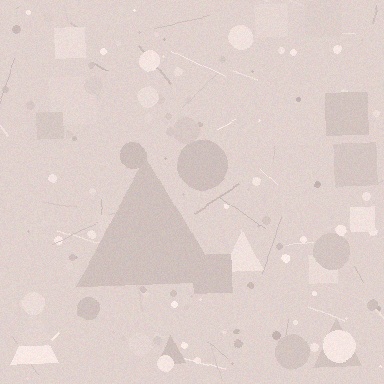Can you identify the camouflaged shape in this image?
The camouflaged shape is a triangle.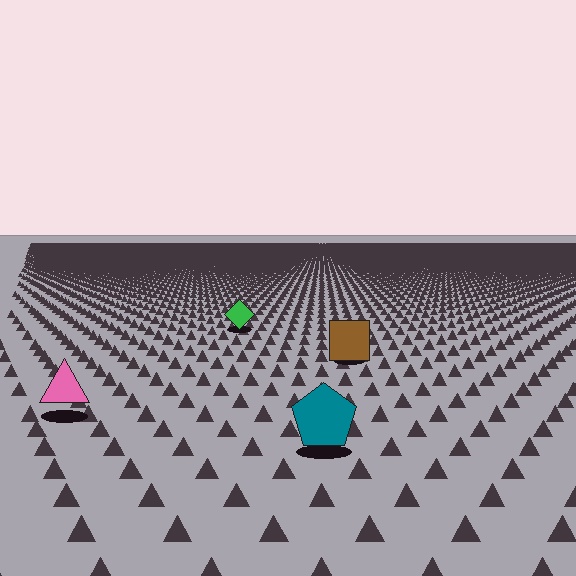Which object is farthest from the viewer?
The green diamond is farthest from the viewer. It appears smaller and the ground texture around it is denser.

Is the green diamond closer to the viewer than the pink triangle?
No. The pink triangle is closer — you can tell from the texture gradient: the ground texture is coarser near it.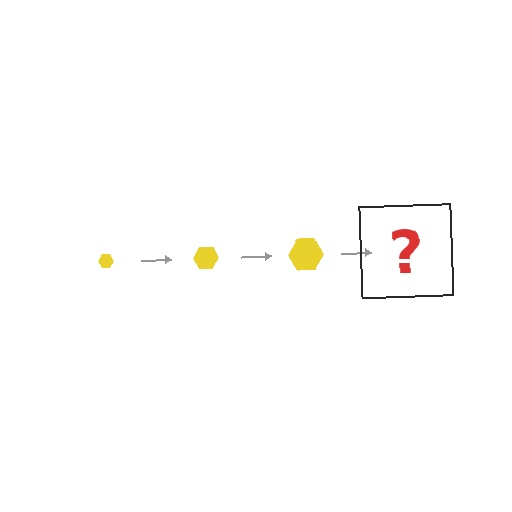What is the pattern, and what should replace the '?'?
The pattern is that the hexagon gets progressively larger each step. The '?' should be a yellow hexagon, larger than the previous one.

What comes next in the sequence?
The next element should be a yellow hexagon, larger than the previous one.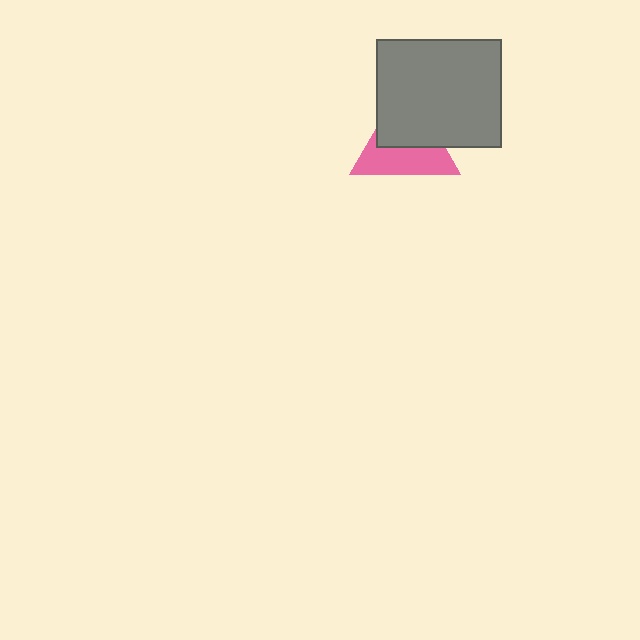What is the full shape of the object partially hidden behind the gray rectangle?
The partially hidden object is a pink triangle.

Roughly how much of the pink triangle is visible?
About half of it is visible (roughly 51%).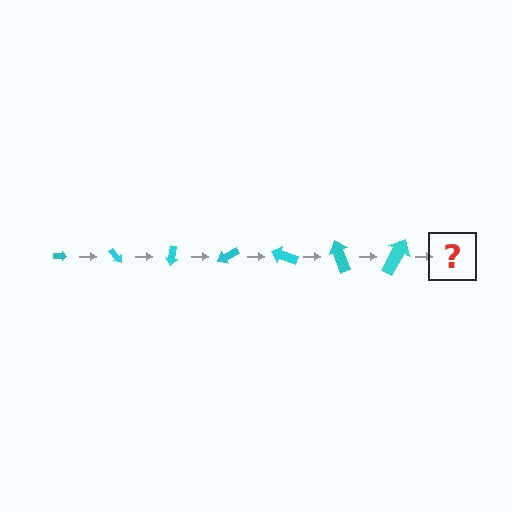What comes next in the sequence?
The next element should be an arrow, larger than the previous one and rotated 350 degrees from the start.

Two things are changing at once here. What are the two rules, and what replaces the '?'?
The two rules are that the arrow grows larger each step and it rotates 50 degrees each step. The '?' should be an arrow, larger than the previous one and rotated 350 degrees from the start.